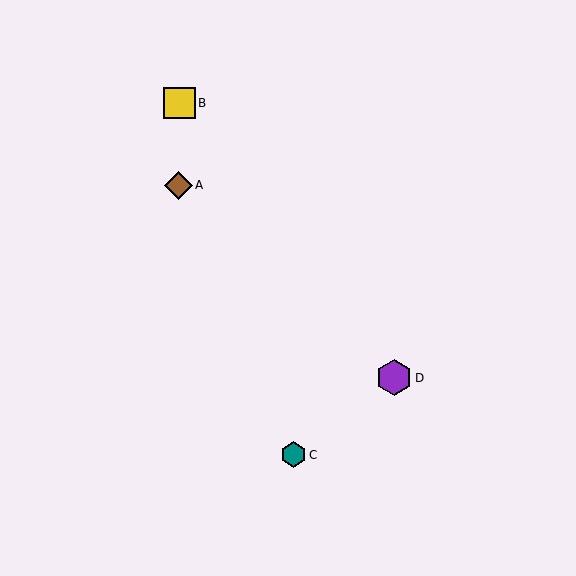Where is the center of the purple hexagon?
The center of the purple hexagon is at (394, 378).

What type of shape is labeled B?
Shape B is a yellow square.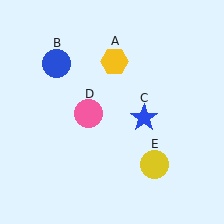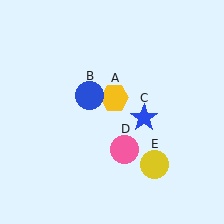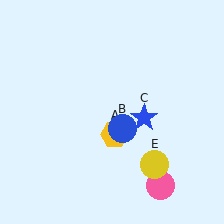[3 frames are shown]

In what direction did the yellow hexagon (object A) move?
The yellow hexagon (object A) moved down.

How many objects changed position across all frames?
3 objects changed position: yellow hexagon (object A), blue circle (object B), pink circle (object D).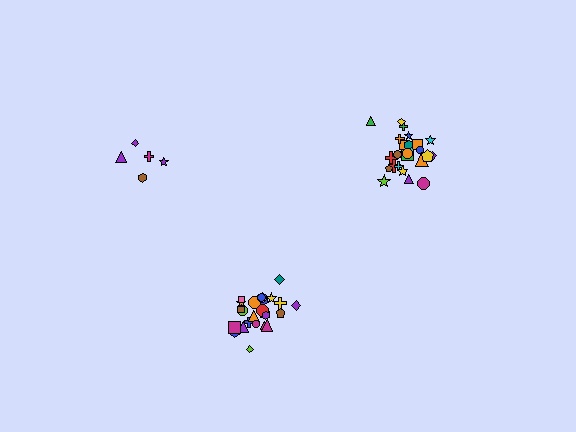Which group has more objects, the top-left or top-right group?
The top-right group.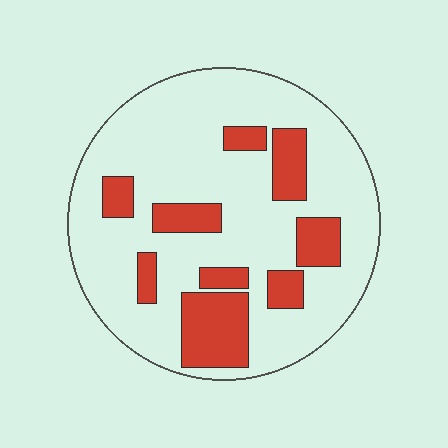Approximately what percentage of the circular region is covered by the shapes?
Approximately 25%.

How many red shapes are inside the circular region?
9.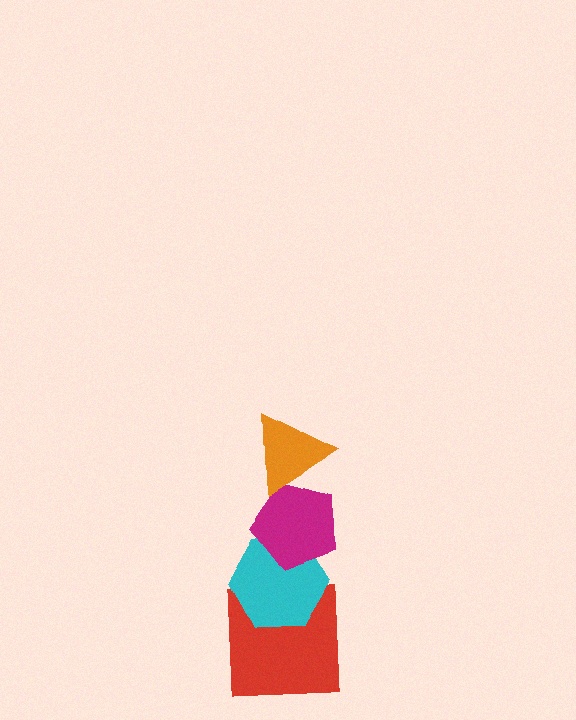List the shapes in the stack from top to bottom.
From top to bottom: the orange triangle, the magenta pentagon, the cyan hexagon, the red square.